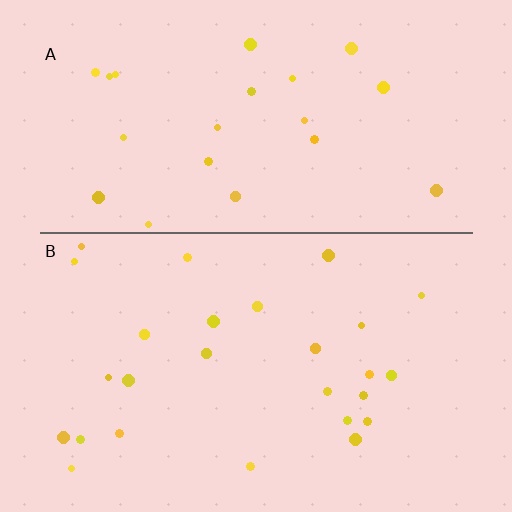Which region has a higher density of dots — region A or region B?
B (the bottom).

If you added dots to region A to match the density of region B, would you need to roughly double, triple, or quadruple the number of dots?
Approximately double.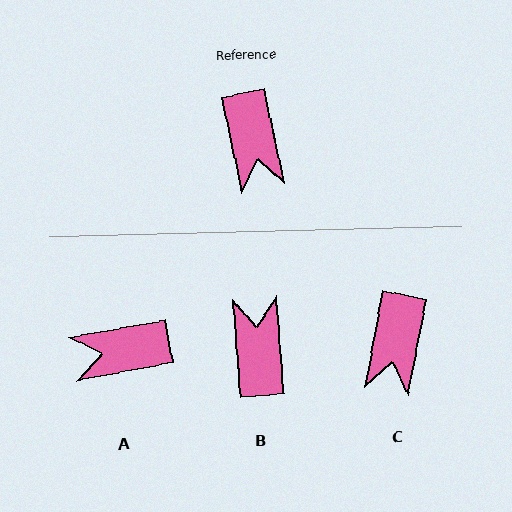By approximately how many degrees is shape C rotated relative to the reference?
Approximately 23 degrees clockwise.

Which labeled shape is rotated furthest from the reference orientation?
B, about 173 degrees away.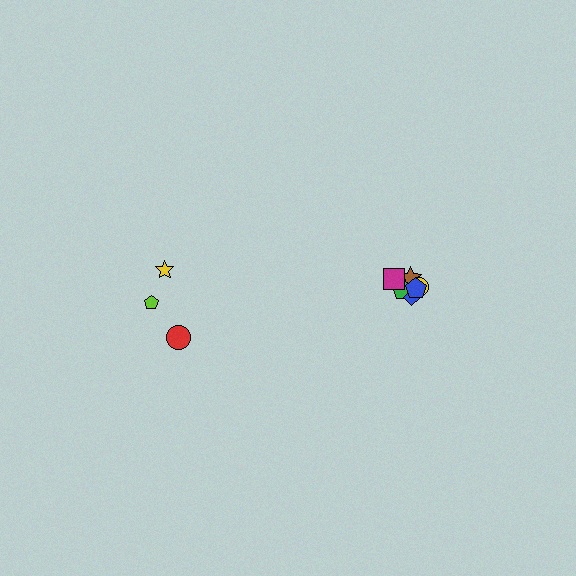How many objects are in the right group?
There are 6 objects.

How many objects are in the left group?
There are 3 objects.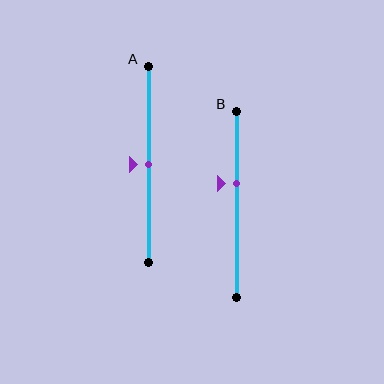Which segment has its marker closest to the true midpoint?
Segment A has its marker closest to the true midpoint.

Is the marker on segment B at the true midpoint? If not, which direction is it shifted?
No, the marker on segment B is shifted upward by about 11% of the segment length.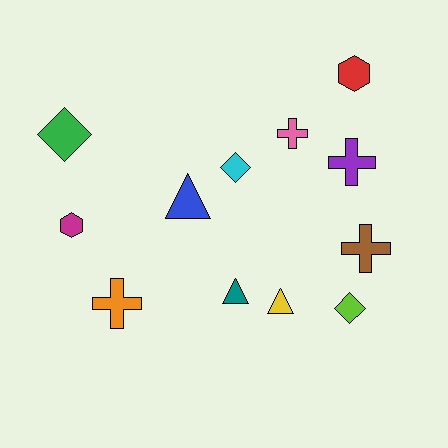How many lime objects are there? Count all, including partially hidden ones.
There is 1 lime object.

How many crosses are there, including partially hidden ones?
There are 4 crosses.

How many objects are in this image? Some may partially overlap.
There are 12 objects.